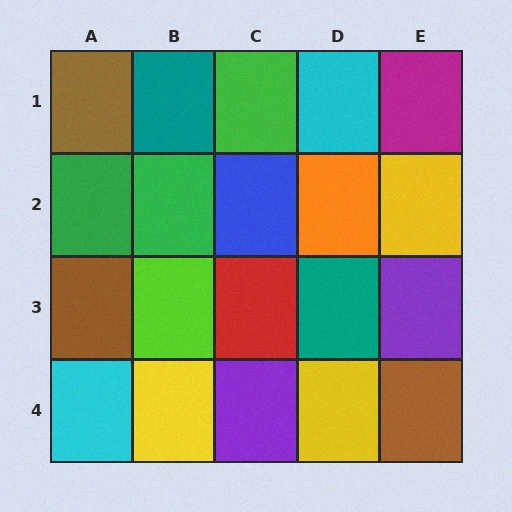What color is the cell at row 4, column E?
Brown.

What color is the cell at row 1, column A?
Brown.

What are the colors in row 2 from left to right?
Green, green, blue, orange, yellow.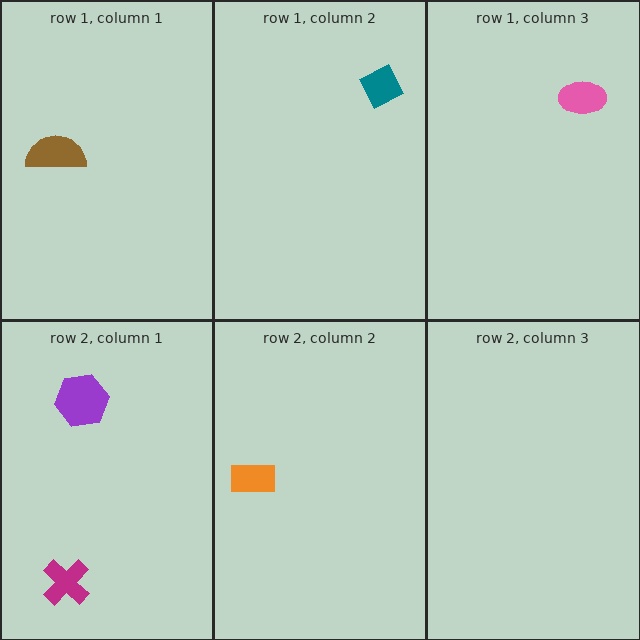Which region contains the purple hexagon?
The row 2, column 1 region.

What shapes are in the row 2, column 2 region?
The orange rectangle.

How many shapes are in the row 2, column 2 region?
1.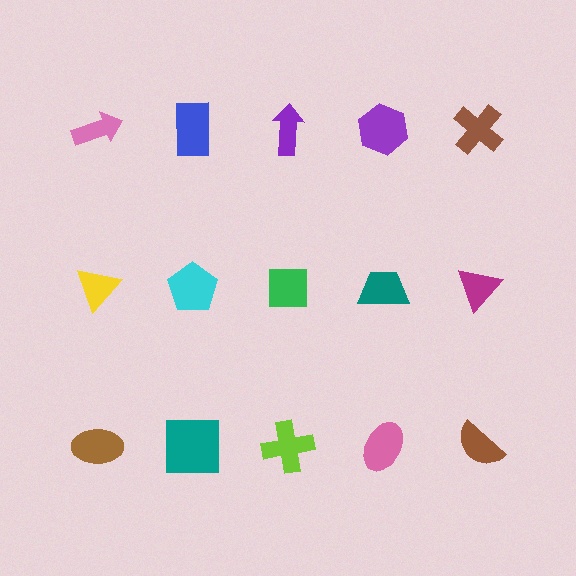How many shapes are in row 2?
5 shapes.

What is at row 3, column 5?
A brown semicircle.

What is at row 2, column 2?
A cyan pentagon.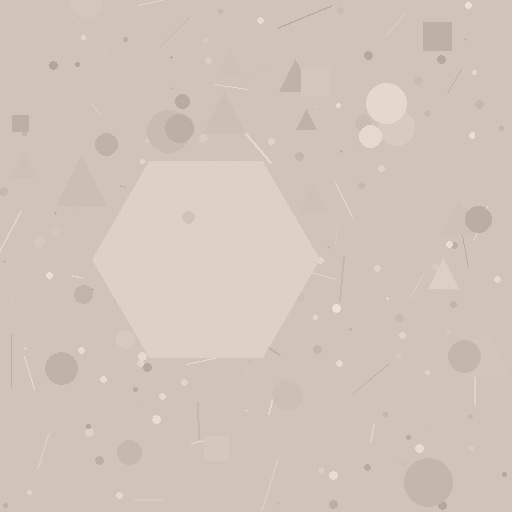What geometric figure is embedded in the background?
A hexagon is embedded in the background.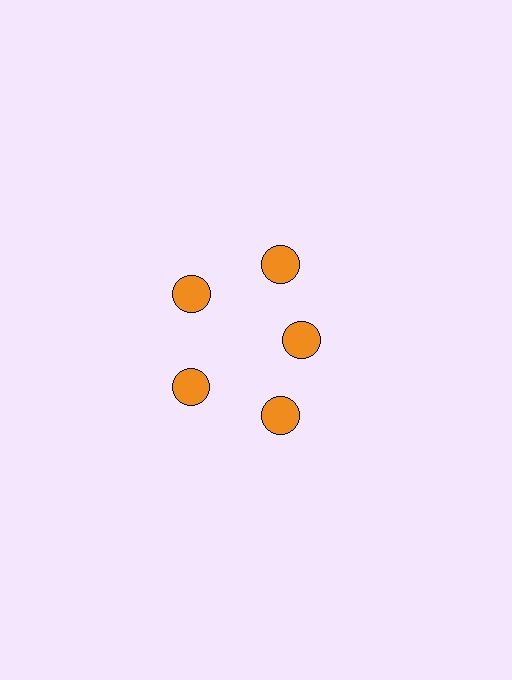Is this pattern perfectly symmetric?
No. The 5 orange circles are arranged in a ring, but one element near the 3 o'clock position is pulled inward toward the center, breaking the 5-fold rotational symmetry.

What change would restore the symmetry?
The symmetry would be restored by moving it outward, back onto the ring so that all 5 circles sit at equal angles and equal distance from the center.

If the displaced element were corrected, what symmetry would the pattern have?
It would have 5-fold rotational symmetry — the pattern would map onto itself every 72 degrees.